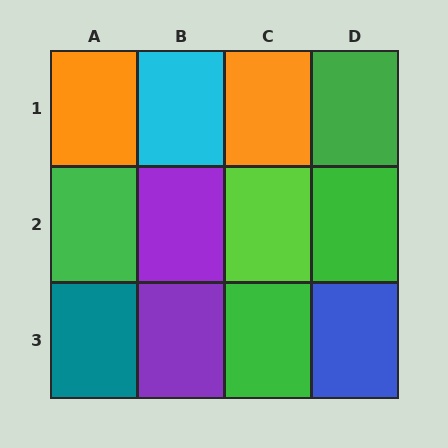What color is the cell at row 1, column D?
Green.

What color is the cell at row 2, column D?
Green.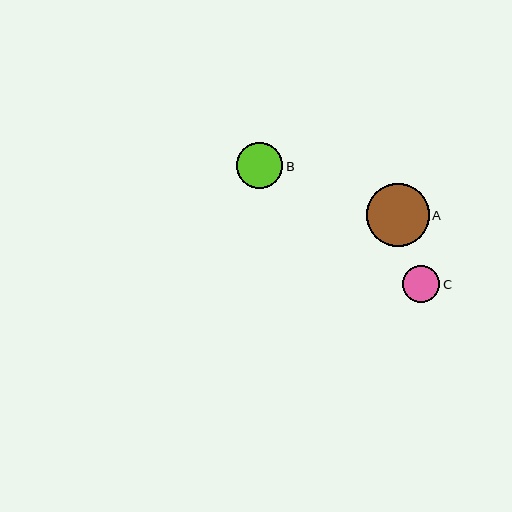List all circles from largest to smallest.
From largest to smallest: A, B, C.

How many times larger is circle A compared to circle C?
Circle A is approximately 1.7 times the size of circle C.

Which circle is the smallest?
Circle C is the smallest with a size of approximately 37 pixels.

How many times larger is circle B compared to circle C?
Circle B is approximately 1.3 times the size of circle C.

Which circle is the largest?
Circle A is the largest with a size of approximately 63 pixels.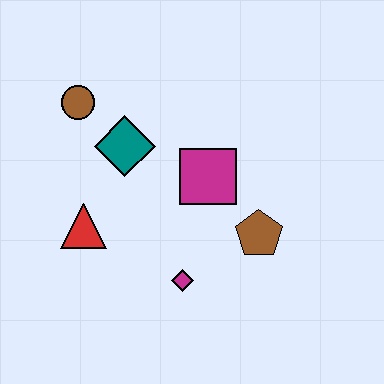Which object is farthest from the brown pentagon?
The brown circle is farthest from the brown pentagon.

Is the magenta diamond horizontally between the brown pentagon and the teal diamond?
Yes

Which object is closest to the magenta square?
The brown pentagon is closest to the magenta square.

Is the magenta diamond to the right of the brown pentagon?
No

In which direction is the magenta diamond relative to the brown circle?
The magenta diamond is below the brown circle.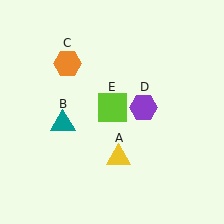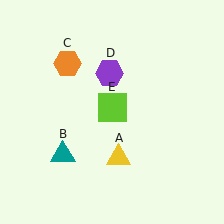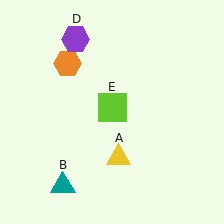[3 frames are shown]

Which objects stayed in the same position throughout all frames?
Yellow triangle (object A) and orange hexagon (object C) and lime square (object E) remained stationary.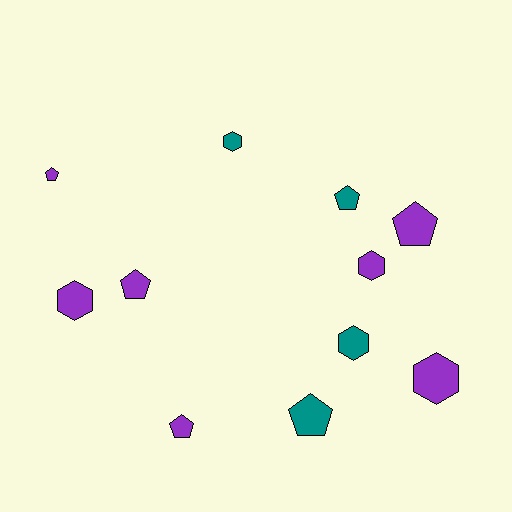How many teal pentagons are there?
There are 2 teal pentagons.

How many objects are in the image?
There are 11 objects.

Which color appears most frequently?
Purple, with 7 objects.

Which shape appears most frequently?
Pentagon, with 6 objects.